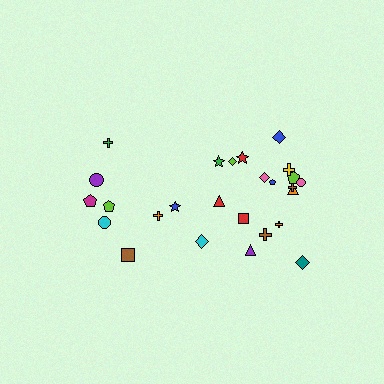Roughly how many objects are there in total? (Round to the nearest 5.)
Roughly 25 objects in total.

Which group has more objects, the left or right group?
The right group.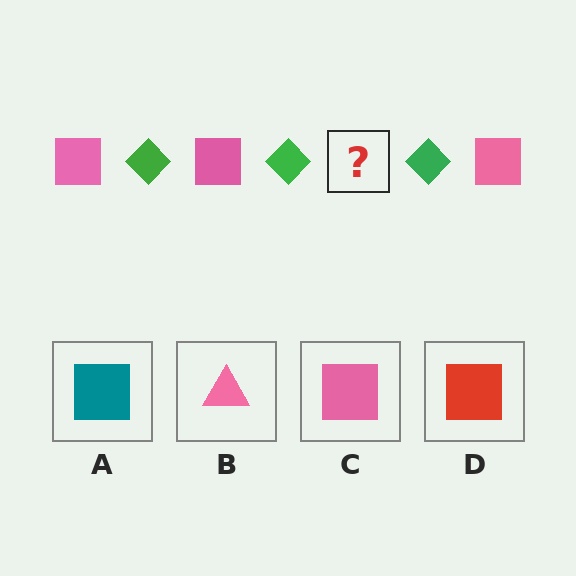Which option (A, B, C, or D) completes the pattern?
C.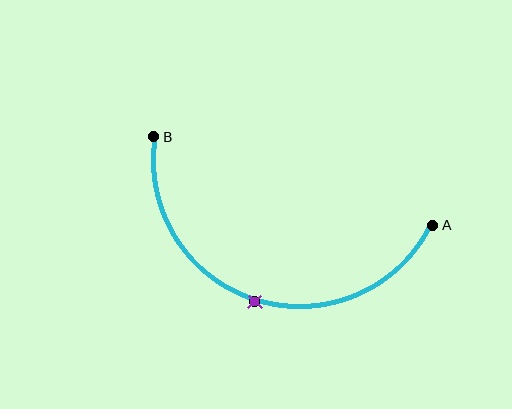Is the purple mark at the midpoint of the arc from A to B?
Yes. The purple mark lies on the arc at equal arc-length from both A and B — it is the arc midpoint.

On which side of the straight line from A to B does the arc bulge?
The arc bulges below the straight line connecting A and B.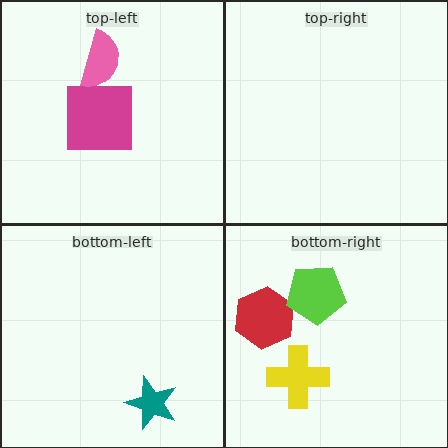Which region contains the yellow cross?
The bottom-right region.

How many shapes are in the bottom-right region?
3.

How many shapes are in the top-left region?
2.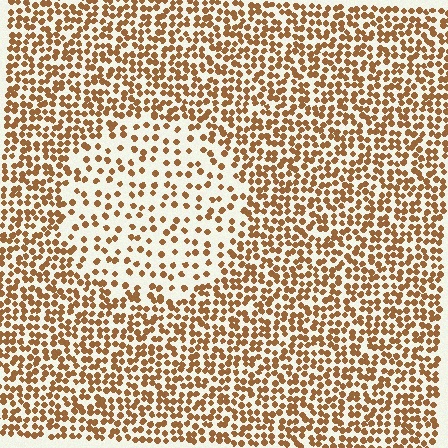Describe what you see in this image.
The image contains small brown elements arranged at two different densities. A circle-shaped region is visible where the elements are less densely packed than the surrounding area.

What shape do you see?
I see a circle.